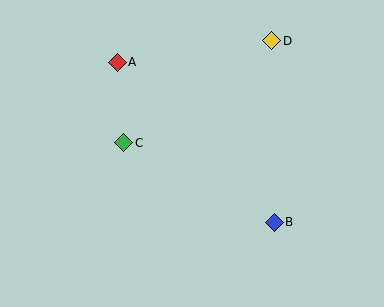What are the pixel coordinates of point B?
Point B is at (274, 222).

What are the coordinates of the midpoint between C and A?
The midpoint between C and A is at (121, 103).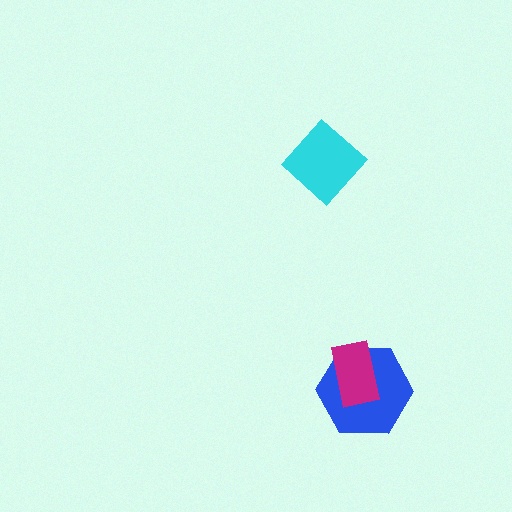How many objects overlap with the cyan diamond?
0 objects overlap with the cyan diamond.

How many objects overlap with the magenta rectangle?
1 object overlaps with the magenta rectangle.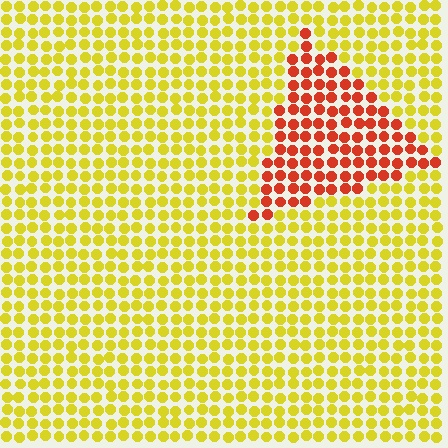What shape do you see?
I see a triangle.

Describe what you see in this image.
The image is filled with small yellow elements in a uniform arrangement. A triangle-shaped region is visible where the elements are tinted to a slightly different hue, forming a subtle color boundary.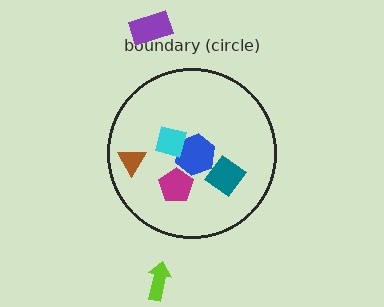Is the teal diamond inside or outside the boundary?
Inside.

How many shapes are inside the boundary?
5 inside, 2 outside.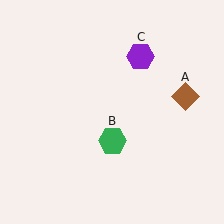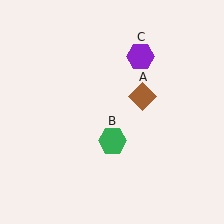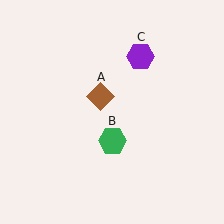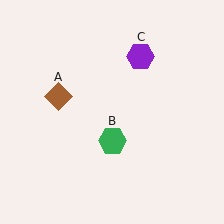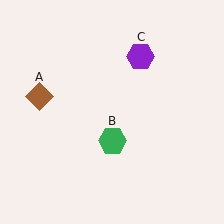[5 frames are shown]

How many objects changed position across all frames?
1 object changed position: brown diamond (object A).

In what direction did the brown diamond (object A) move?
The brown diamond (object A) moved left.